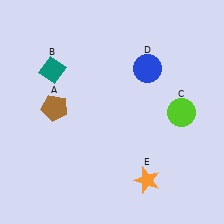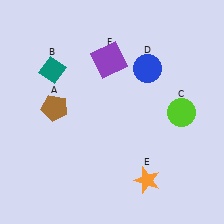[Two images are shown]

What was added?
A purple square (F) was added in Image 2.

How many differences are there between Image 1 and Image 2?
There is 1 difference between the two images.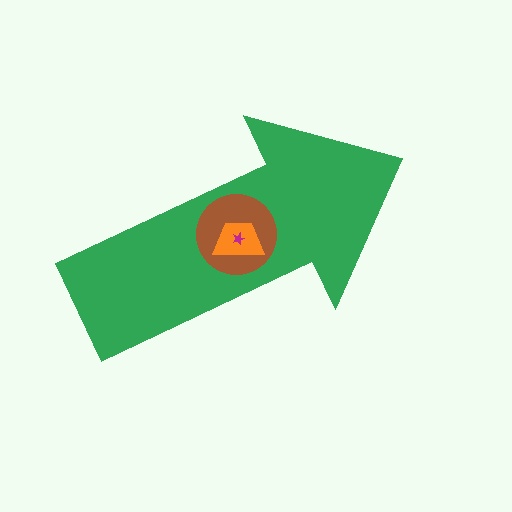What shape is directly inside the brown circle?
The orange trapezoid.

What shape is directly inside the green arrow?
The brown circle.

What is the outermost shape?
The green arrow.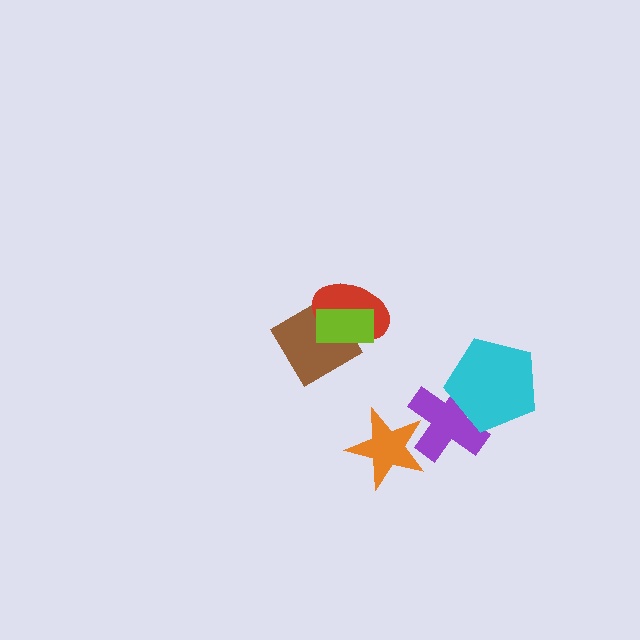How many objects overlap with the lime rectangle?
2 objects overlap with the lime rectangle.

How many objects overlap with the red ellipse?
2 objects overlap with the red ellipse.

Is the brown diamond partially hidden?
Yes, it is partially covered by another shape.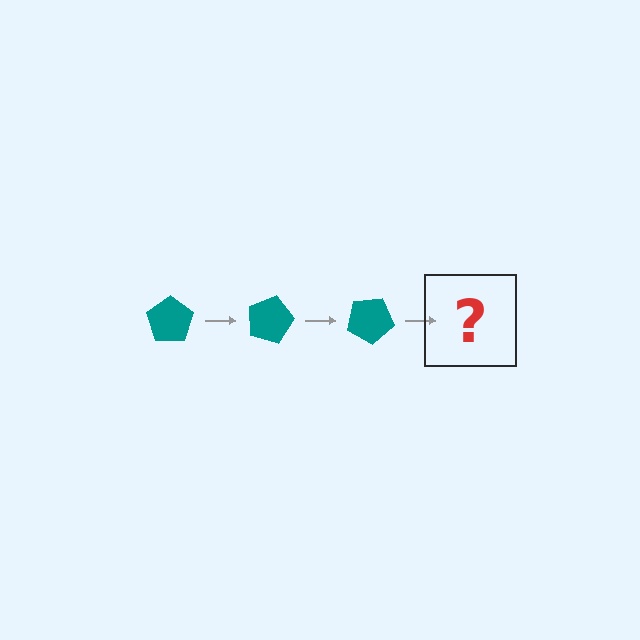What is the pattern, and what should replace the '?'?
The pattern is that the pentagon rotates 15 degrees each step. The '?' should be a teal pentagon rotated 45 degrees.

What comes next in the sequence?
The next element should be a teal pentagon rotated 45 degrees.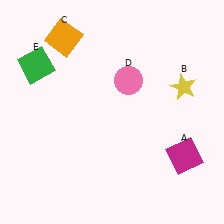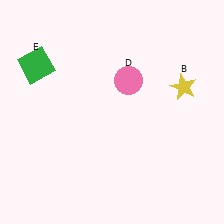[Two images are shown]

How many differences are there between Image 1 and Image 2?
There are 2 differences between the two images.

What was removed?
The orange square (C), the magenta square (A) were removed in Image 2.